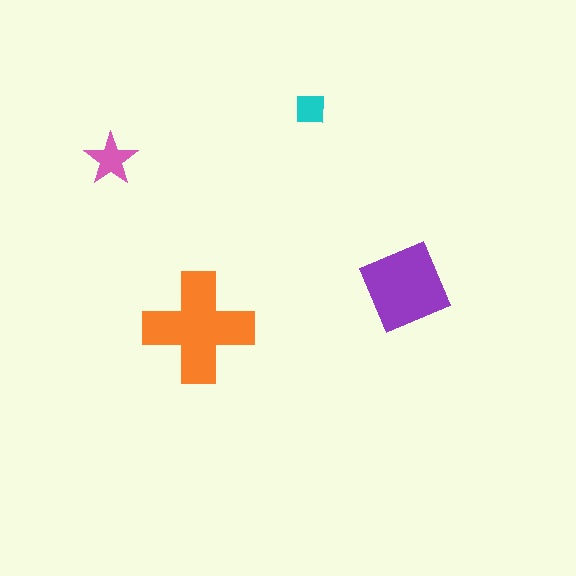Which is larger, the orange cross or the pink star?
The orange cross.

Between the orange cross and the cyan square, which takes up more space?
The orange cross.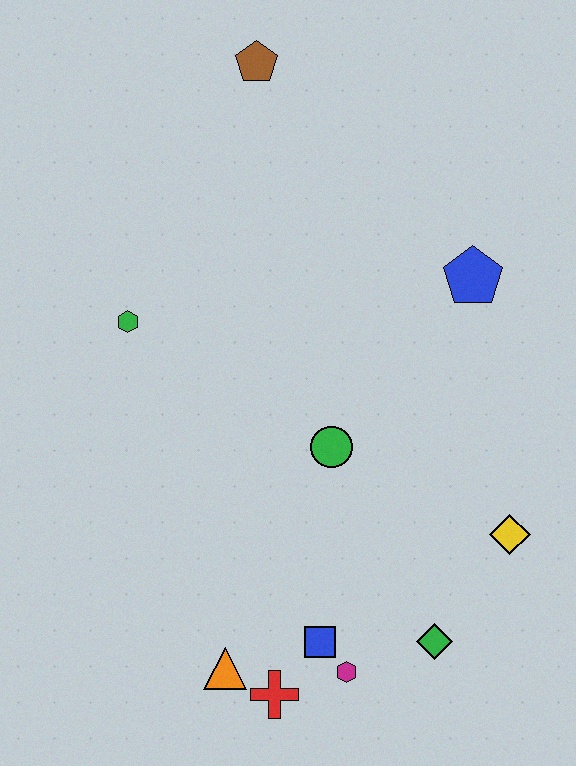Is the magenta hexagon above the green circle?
No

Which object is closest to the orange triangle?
The red cross is closest to the orange triangle.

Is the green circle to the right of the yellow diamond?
No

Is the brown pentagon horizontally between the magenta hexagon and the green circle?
No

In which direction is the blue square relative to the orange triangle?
The blue square is to the right of the orange triangle.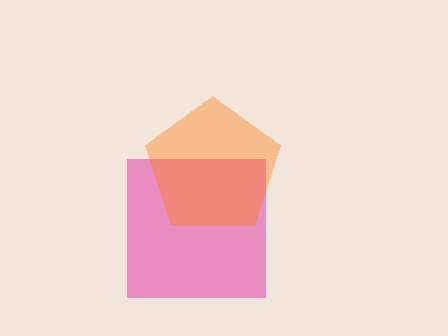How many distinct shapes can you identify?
There are 2 distinct shapes: a pink square, an orange pentagon.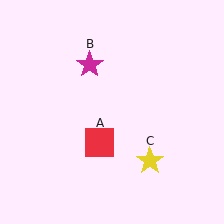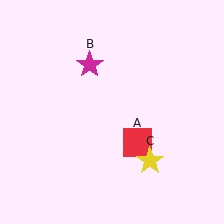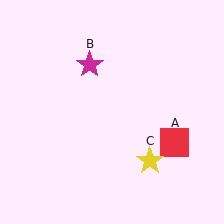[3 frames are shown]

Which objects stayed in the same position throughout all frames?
Magenta star (object B) and yellow star (object C) remained stationary.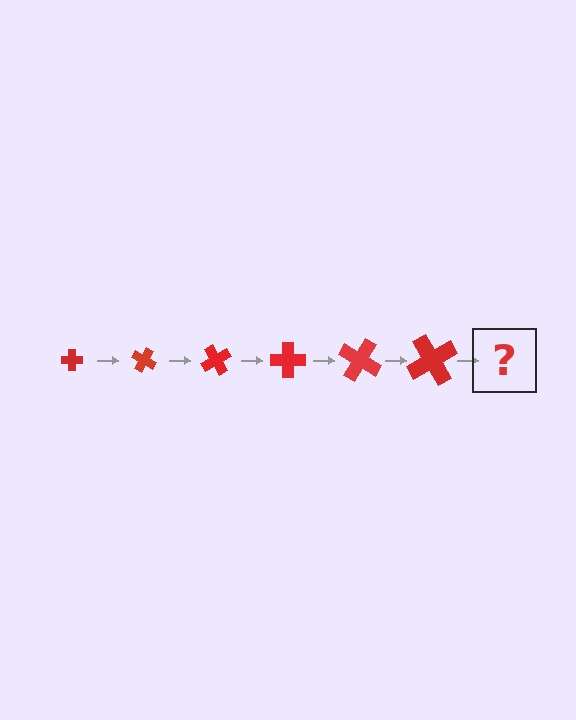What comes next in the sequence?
The next element should be a cross, larger than the previous one and rotated 180 degrees from the start.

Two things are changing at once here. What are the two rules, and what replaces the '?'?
The two rules are that the cross grows larger each step and it rotates 30 degrees each step. The '?' should be a cross, larger than the previous one and rotated 180 degrees from the start.